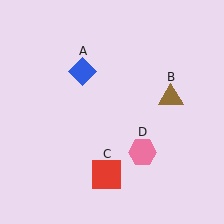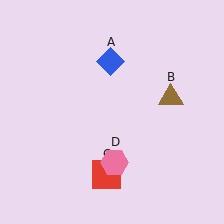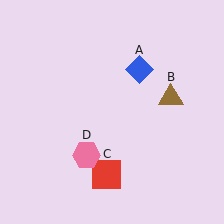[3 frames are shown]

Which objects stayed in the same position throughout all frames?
Brown triangle (object B) and red square (object C) remained stationary.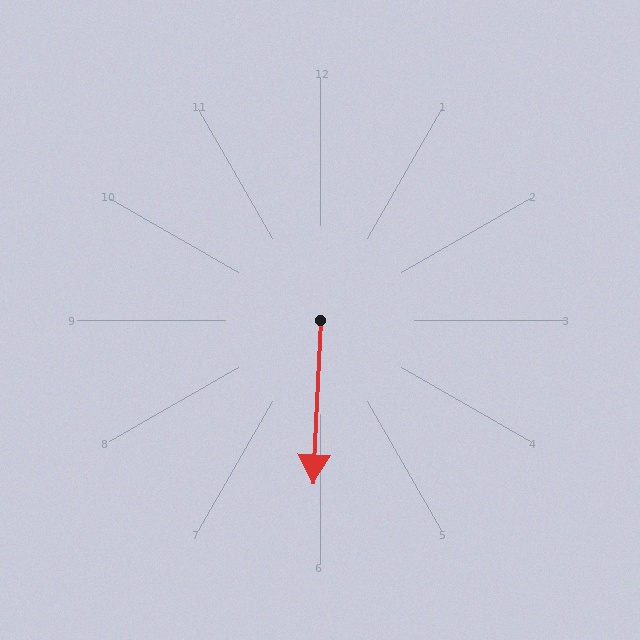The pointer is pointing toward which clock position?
Roughly 6 o'clock.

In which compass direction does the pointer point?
South.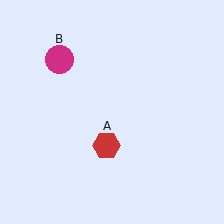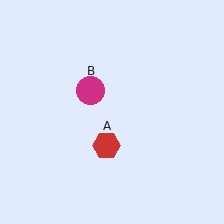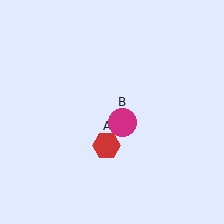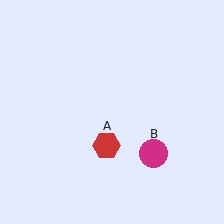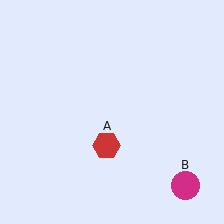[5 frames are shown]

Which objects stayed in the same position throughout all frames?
Red hexagon (object A) remained stationary.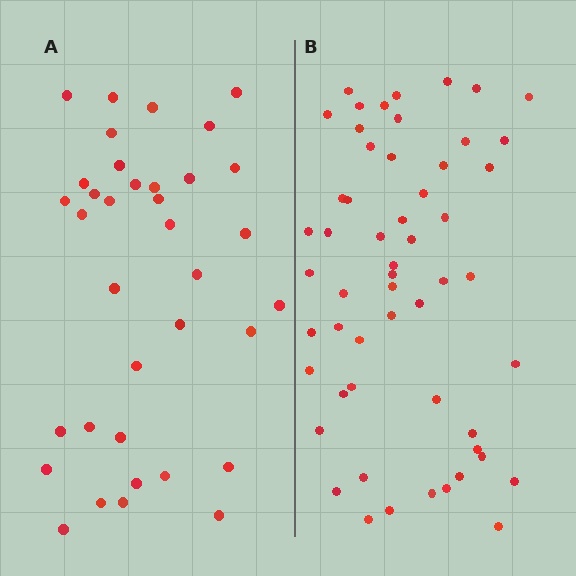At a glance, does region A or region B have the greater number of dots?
Region B (the right region) has more dots.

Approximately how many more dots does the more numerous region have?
Region B has approximately 20 more dots than region A.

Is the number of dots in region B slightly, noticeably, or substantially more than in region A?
Region B has substantially more. The ratio is roughly 1.5 to 1.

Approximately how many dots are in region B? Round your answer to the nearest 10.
About 60 dots. (The exact count is 55, which rounds to 60.)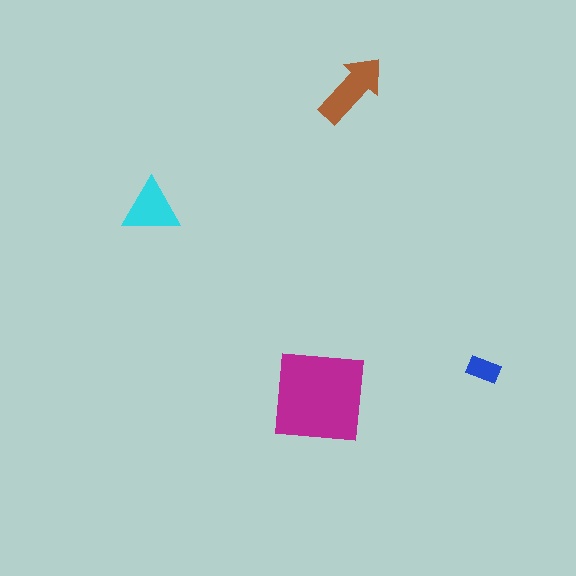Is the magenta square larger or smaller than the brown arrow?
Larger.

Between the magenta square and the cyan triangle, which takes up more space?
The magenta square.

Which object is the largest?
The magenta square.